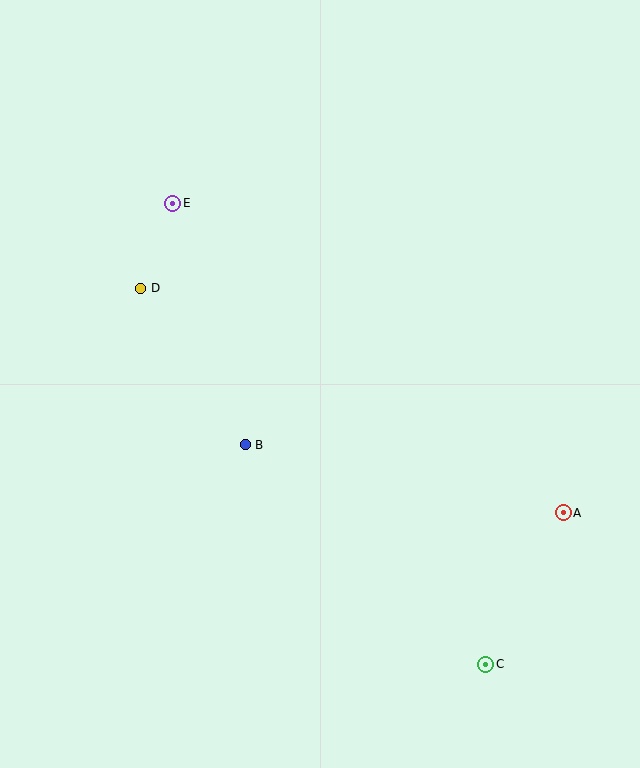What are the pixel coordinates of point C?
Point C is at (486, 664).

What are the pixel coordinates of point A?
Point A is at (563, 513).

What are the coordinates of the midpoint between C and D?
The midpoint between C and D is at (313, 476).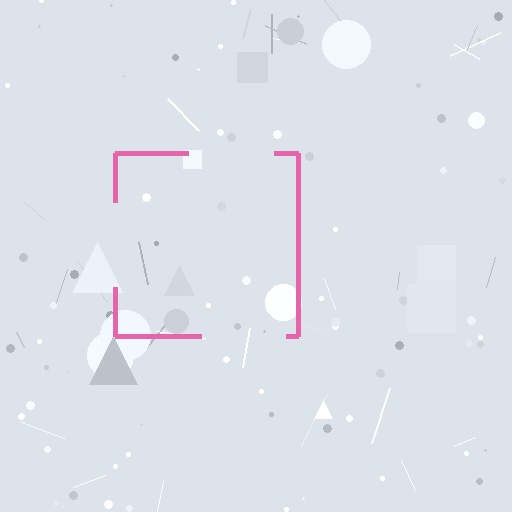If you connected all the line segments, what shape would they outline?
They would outline a square.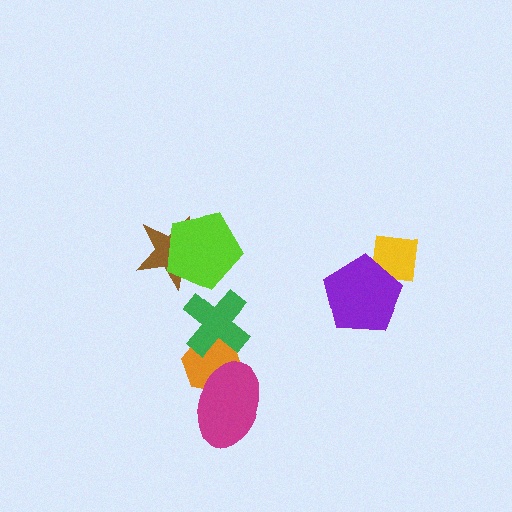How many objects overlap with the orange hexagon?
2 objects overlap with the orange hexagon.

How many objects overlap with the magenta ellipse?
1 object overlaps with the magenta ellipse.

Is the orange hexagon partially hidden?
Yes, it is partially covered by another shape.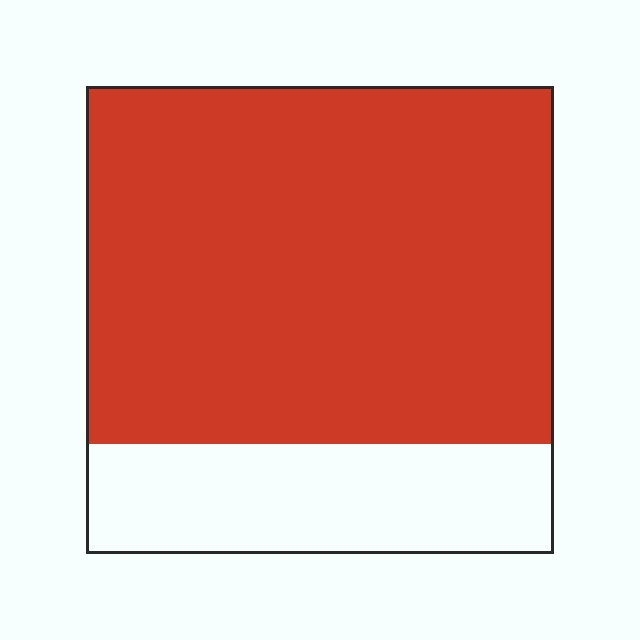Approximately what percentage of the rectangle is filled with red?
Approximately 75%.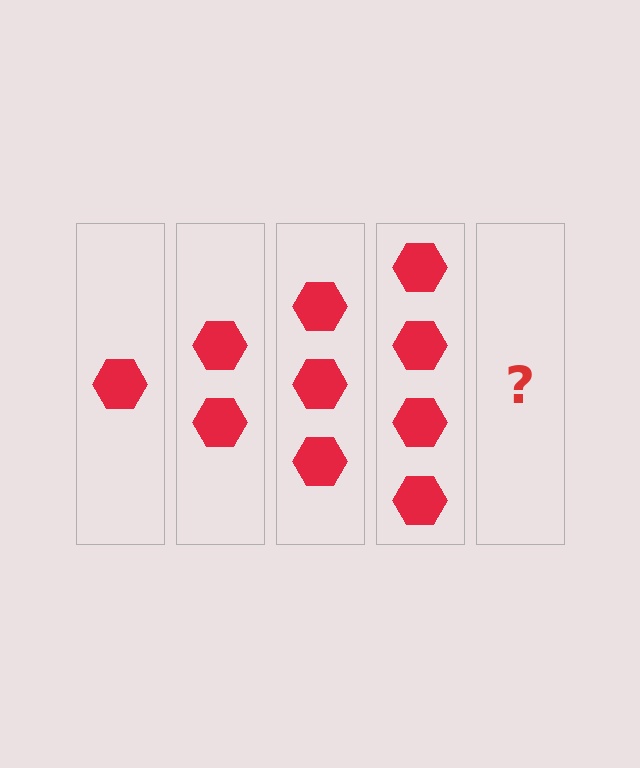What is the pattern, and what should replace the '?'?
The pattern is that each step adds one more hexagon. The '?' should be 5 hexagons.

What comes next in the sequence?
The next element should be 5 hexagons.